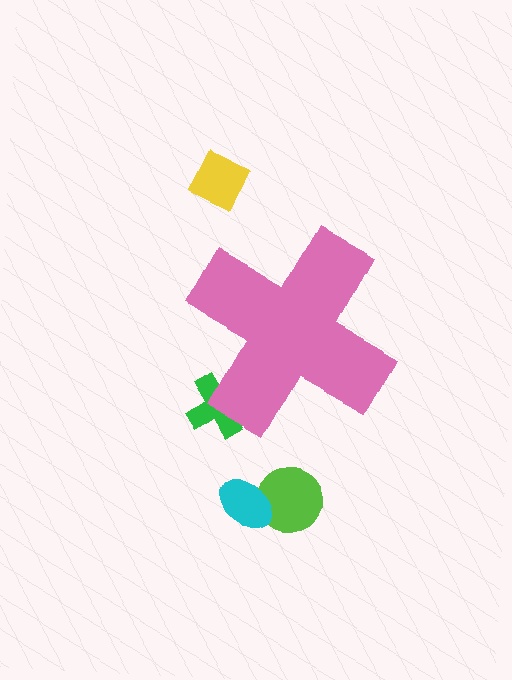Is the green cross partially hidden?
Yes, the green cross is partially hidden behind the pink cross.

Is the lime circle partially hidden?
No, the lime circle is fully visible.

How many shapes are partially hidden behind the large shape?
1 shape is partially hidden.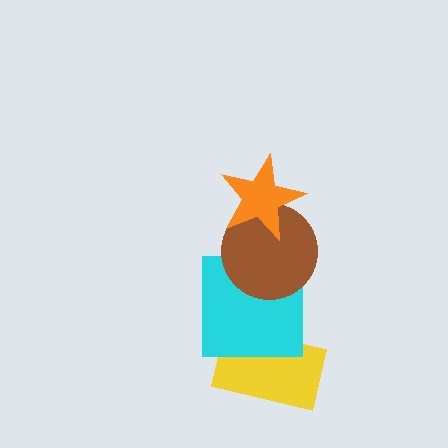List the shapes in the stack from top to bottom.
From top to bottom: the orange star, the brown circle, the cyan square, the yellow rectangle.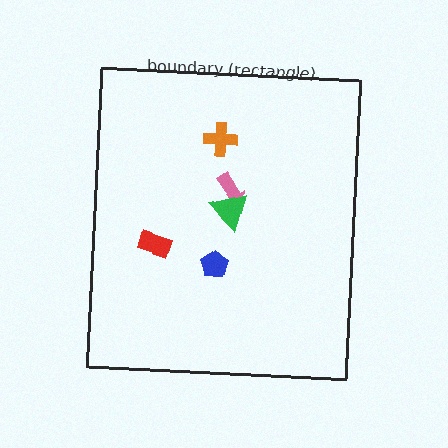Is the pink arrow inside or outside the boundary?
Inside.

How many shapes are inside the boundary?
5 inside, 0 outside.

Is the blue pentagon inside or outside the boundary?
Inside.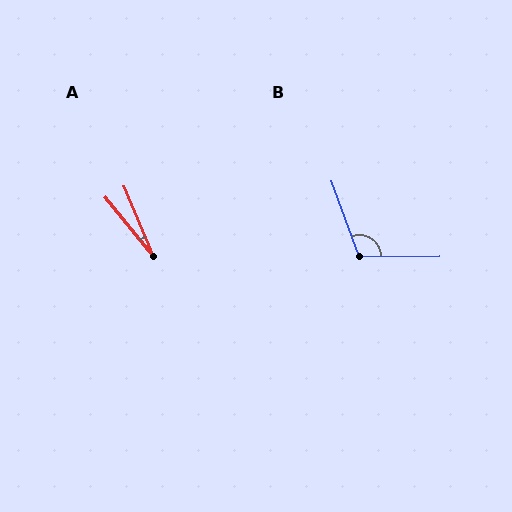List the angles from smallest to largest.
A (16°), B (110°).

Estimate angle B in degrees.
Approximately 110 degrees.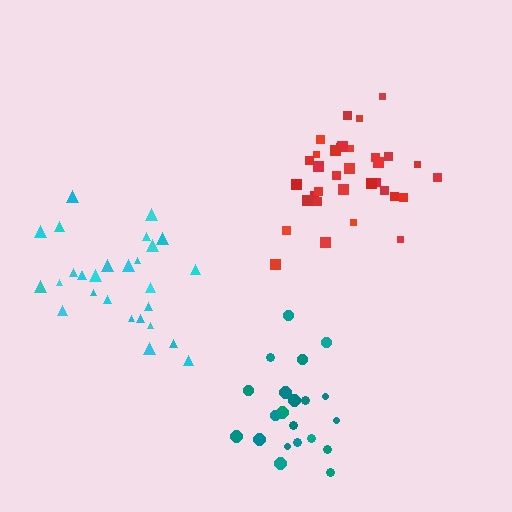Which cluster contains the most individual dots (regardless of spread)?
Red (34).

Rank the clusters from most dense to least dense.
red, teal, cyan.